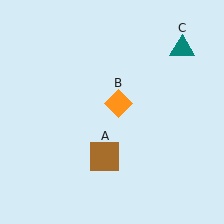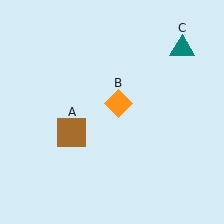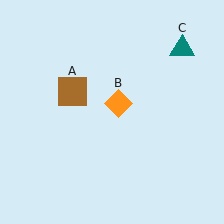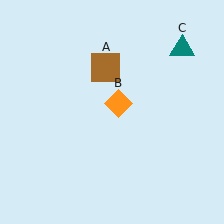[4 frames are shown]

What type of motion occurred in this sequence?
The brown square (object A) rotated clockwise around the center of the scene.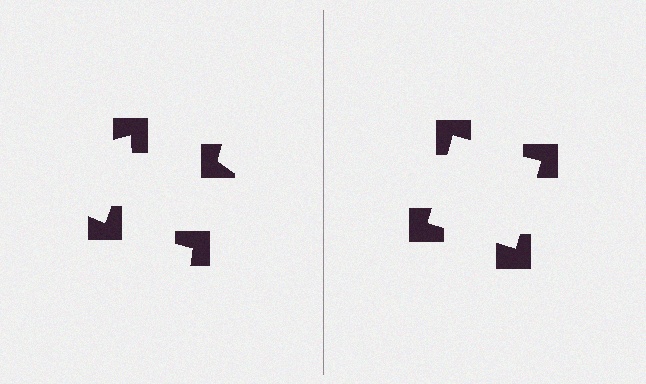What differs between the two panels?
The notched squares are positioned identically on both sides; only the wedge orientations differ. On the right they align to a square; on the left they are misaligned.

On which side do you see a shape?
An illusory square appears on the right side. On the left side the wedge cuts are rotated, so no coherent shape forms.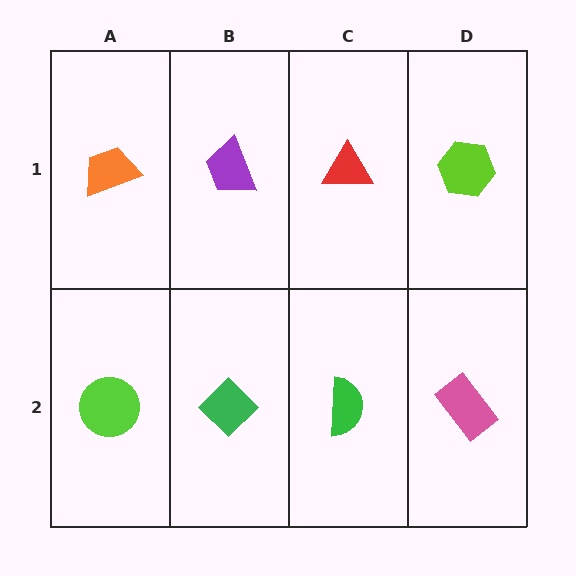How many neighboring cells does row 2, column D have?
2.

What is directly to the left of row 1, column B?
An orange trapezoid.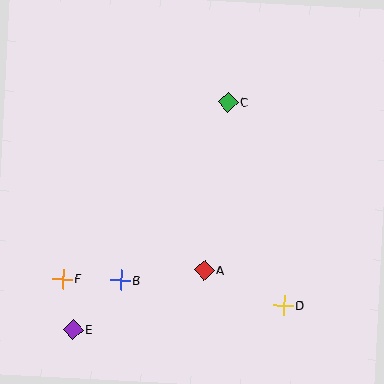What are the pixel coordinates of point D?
Point D is at (283, 305).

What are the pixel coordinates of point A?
Point A is at (204, 270).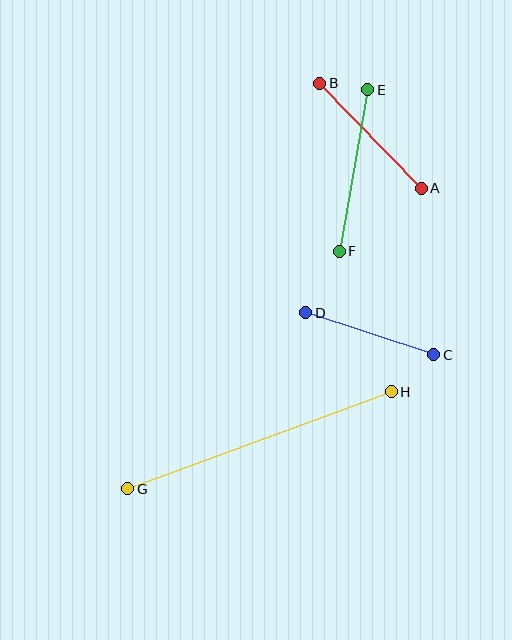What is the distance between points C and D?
The distance is approximately 135 pixels.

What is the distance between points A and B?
The distance is approximately 146 pixels.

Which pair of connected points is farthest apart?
Points G and H are farthest apart.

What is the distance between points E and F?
The distance is approximately 164 pixels.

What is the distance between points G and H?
The distance is approximately 281 pixels.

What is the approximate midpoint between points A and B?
The midpoint is at approximately (370, 136) pixels.